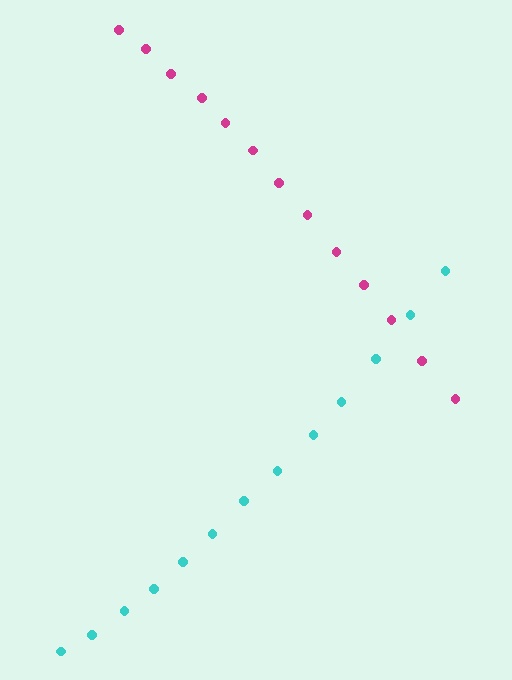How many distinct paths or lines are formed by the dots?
There are 2 distinct paths.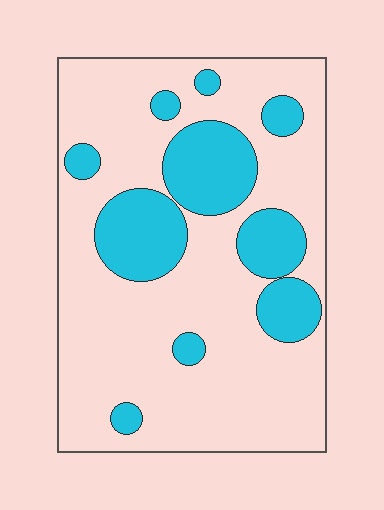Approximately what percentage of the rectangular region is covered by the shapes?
Approximately 25%.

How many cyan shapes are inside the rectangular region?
10.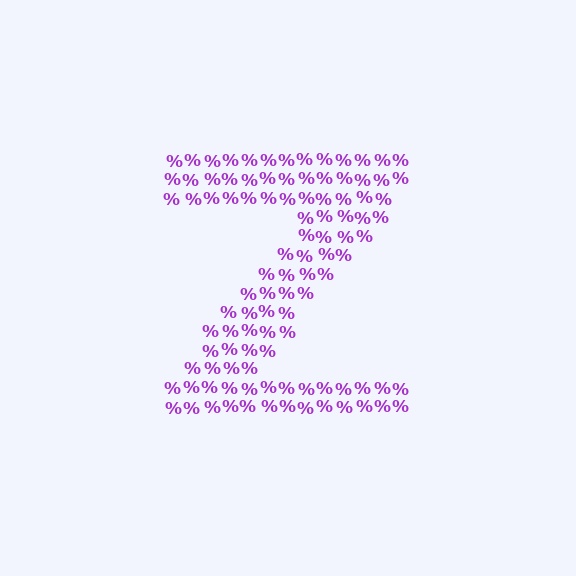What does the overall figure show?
The overall figure shows the letter Z.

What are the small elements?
The small elements are percent signs.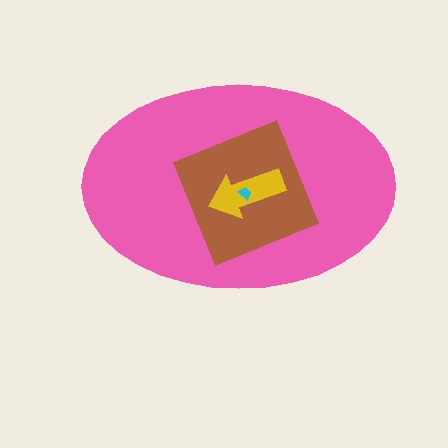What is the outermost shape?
The pink ellipse.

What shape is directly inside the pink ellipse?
The brown diamond.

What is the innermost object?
The cyan trapezoid.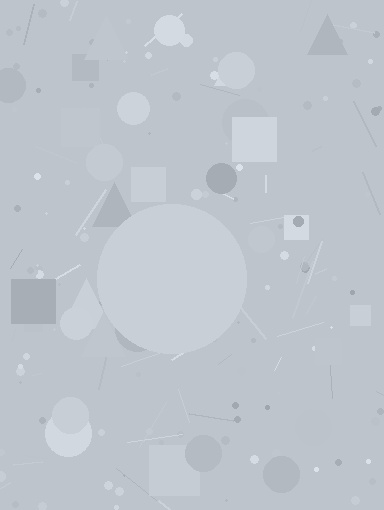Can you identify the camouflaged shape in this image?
The camouflaged shape is a circle.